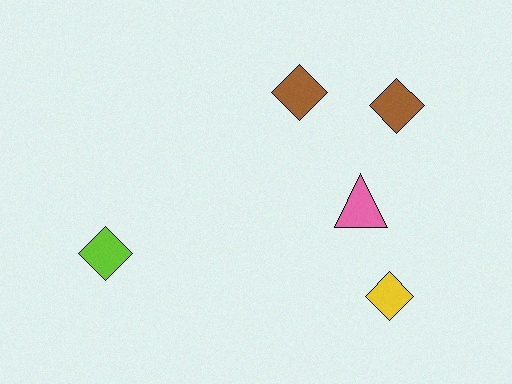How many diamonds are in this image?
There are 4 diamonds.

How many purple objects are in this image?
There are no purple objects.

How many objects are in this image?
There are 5 objects.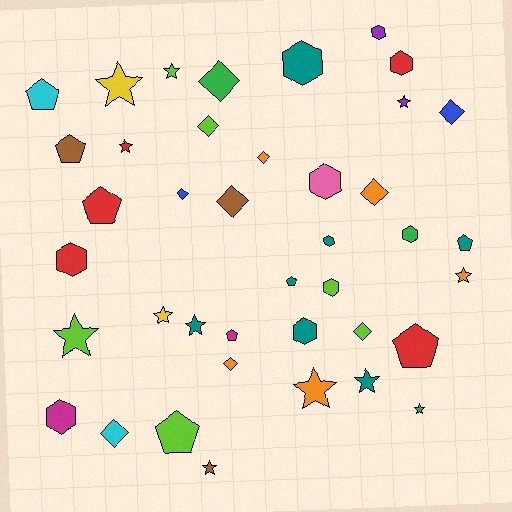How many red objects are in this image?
There are 5 red objects.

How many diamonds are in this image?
There are 10 diamonds.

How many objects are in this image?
There are 40 objects.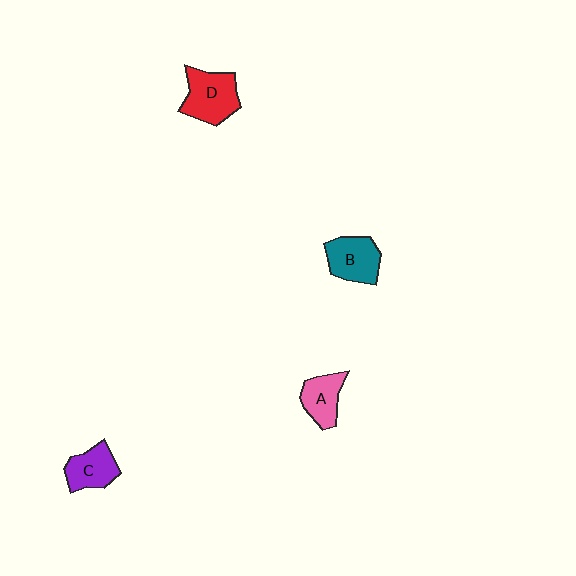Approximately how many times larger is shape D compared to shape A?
Approximately 1.4 times.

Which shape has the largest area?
Shape D (red).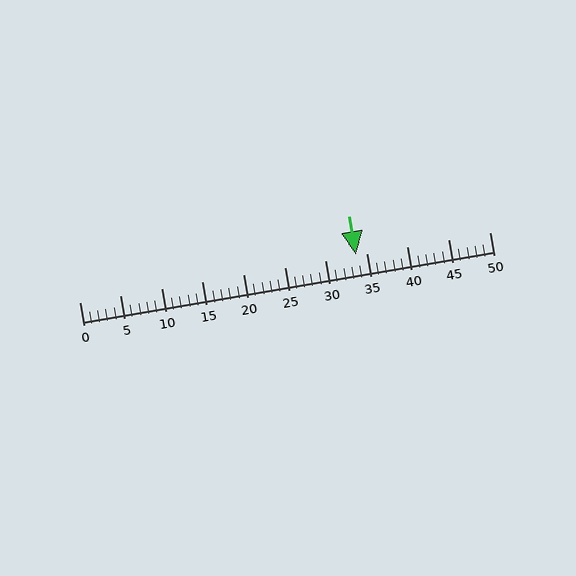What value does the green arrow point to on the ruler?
The green arrow points to approximately 34.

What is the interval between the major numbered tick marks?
The major tick marks are spaced 5 units apart.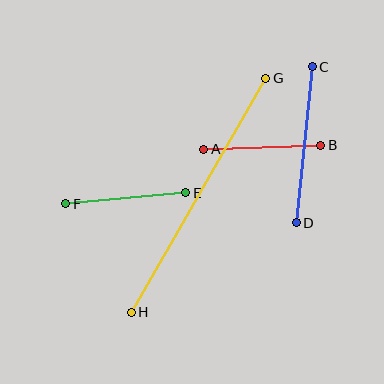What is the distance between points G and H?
The distance is approximately 269 pixels.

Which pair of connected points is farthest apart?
Points G and H are farthest apart.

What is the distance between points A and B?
The distance is approximately 117 pixels.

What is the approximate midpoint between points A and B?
The midpoint is at approximately (262, 147) pixels.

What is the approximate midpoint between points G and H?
The midpoint is at approximately (198, 195) pixels.